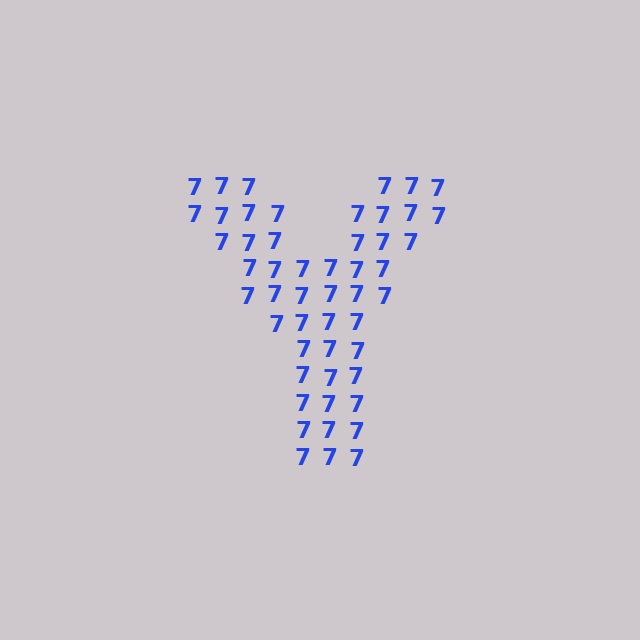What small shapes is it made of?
It is made of small digit 7's.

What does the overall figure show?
The overall figure shows the letter Y.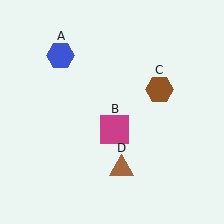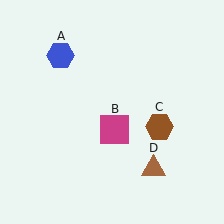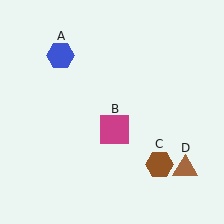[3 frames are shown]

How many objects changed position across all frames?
2 objects changed position: brown hexagon (object C), brown triangle (object D).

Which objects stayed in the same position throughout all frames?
Blue hexagon (object A) and magenta square (object B) remained stationary.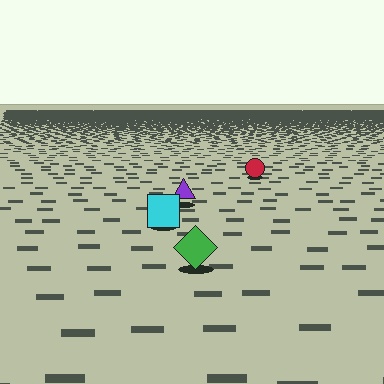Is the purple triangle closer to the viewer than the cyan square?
No. The cyan square is closer — you can tell from the texture gradient: the ground texture is coarser near it.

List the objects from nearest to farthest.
From nearest to farthest: the green diamond, the cyan square, the purple triangle, the red circle.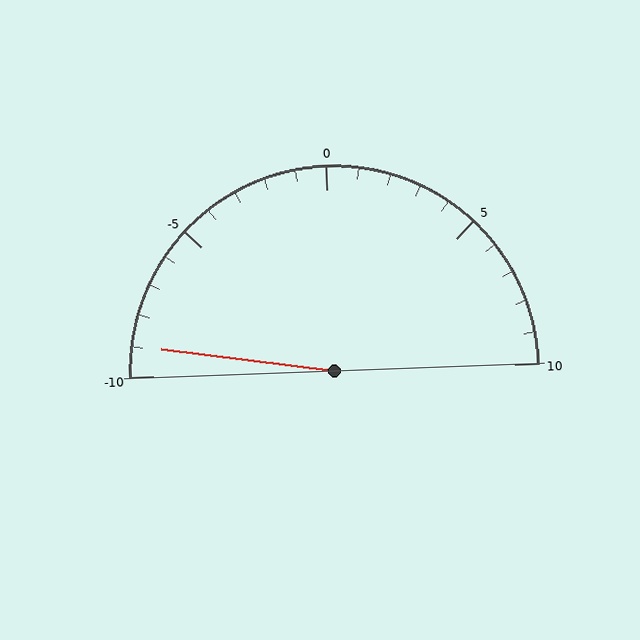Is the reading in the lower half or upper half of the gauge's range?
The reading is in the lower half of the range (-10 to 10).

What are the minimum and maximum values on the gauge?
The gauge ranges from -10 to 10.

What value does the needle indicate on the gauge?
The needle indicates approximately -9.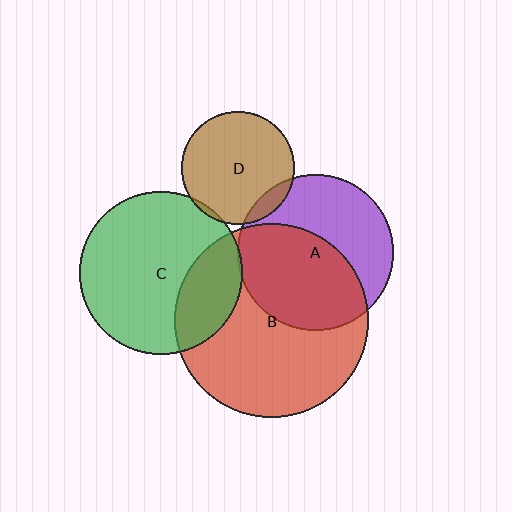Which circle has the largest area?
Circle B (red).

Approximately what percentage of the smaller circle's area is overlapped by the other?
Approximately 55%.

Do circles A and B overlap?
Yes.